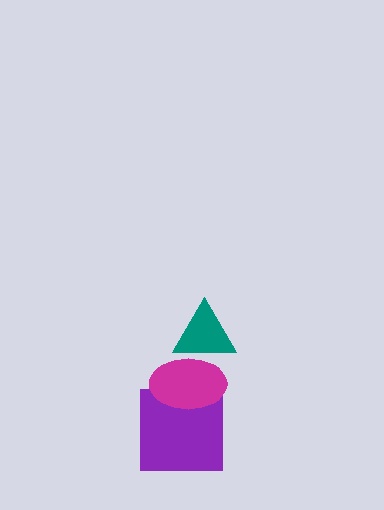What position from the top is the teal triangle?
The teal triangle is 1st from the top.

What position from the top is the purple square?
The purple square is 3rd from the top.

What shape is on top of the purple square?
The magenta ellipse is on top of the purple square.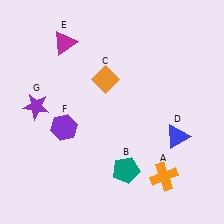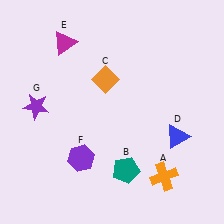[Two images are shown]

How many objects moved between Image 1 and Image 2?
1 object moved between the two images.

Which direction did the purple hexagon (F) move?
The purple hexagon (F) moved down.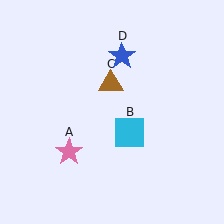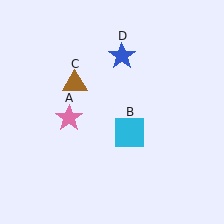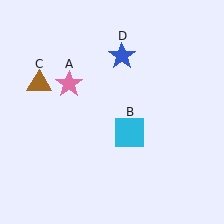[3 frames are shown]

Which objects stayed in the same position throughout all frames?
Cyan square (object B) and blue star (object D) remained stationary.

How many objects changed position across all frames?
2 objects changed position: pink star (object A), brown triangle (object C).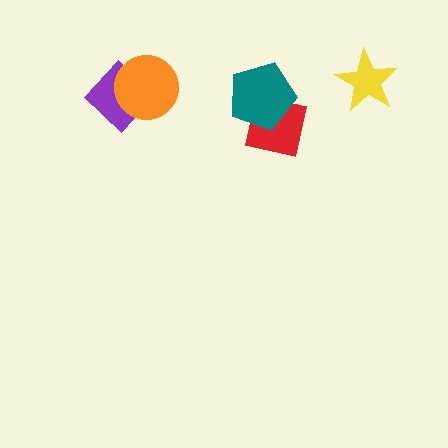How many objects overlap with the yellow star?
0 objects overlap with the yellow star.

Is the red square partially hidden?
Yes, it is partially covered by another shape.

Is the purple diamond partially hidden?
Yes, it is partially covered by another shape.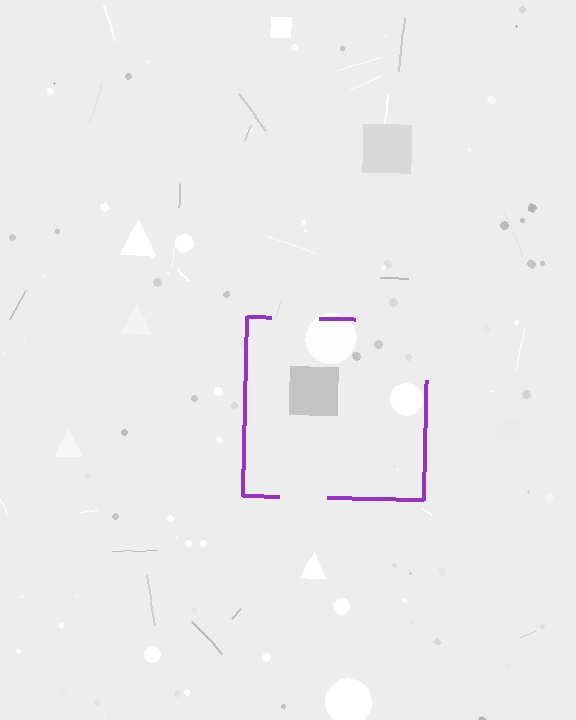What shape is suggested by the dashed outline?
The dashed outline suggests a square.